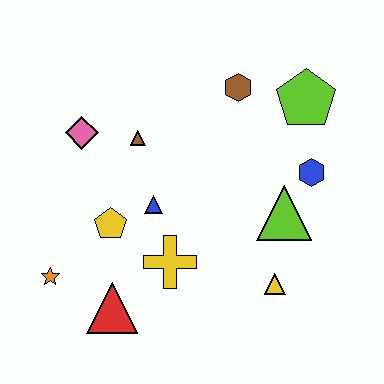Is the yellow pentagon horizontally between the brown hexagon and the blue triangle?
No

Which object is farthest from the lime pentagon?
The orange star is farthest from the lime pentagon.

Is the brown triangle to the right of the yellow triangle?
No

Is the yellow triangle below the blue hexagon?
Yes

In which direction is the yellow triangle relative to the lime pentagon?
The yellow triangle is below the lime pentagon.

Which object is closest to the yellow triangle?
The lime triangle is closest to the yellow triangle.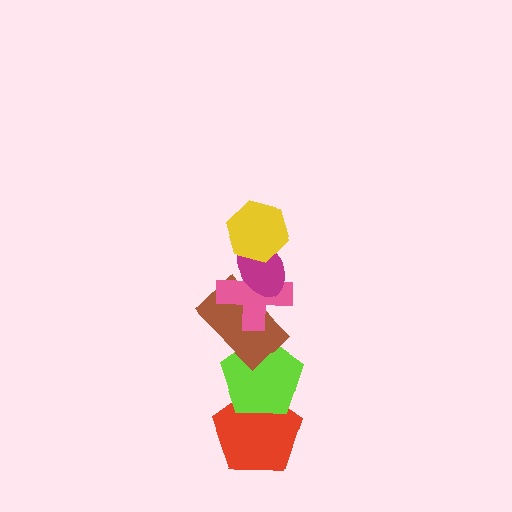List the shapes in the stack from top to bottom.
From top to bottom: the yellow hexagon, the magenta ellipse, the pink cross, the brown rectangle, the lime pentagon, the red pentagon.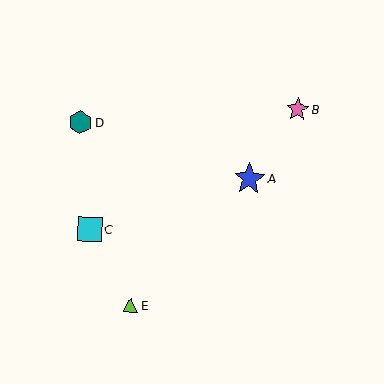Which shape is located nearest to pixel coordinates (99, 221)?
The cyan square (labeled C) at (90, 229) is nearest to that location.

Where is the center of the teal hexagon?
The center of the teal hexagon is at (80, 122).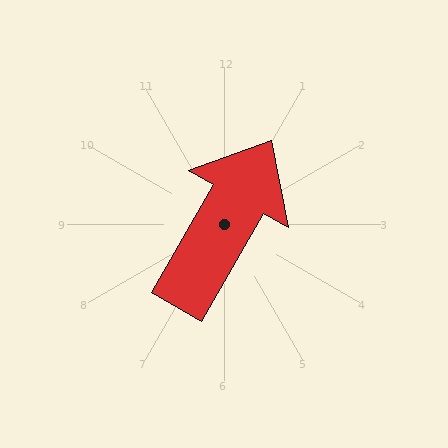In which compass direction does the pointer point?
Northeast.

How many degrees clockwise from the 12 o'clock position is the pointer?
Approximately 30 degrees.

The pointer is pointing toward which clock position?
Roughly 1 o'clock.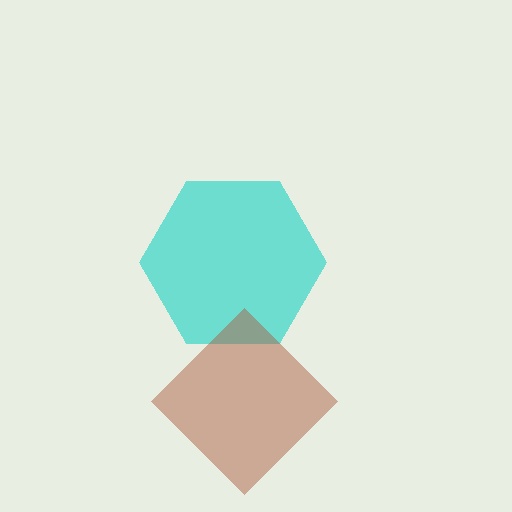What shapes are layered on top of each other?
The layered shapes are: a cyan hexagon, a brown diamond.